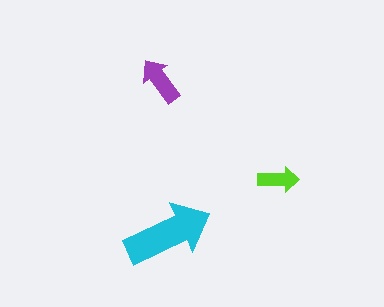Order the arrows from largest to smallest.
the cyan one, the purple one, the lime one.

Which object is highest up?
The purple arrow is topmost.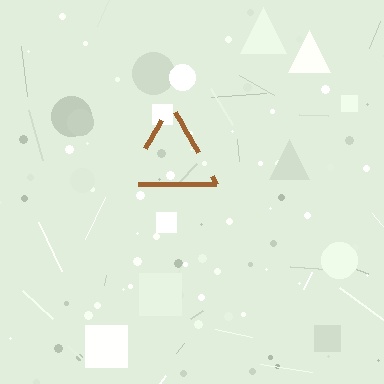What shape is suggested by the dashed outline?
The dashed outline suggests a triangle.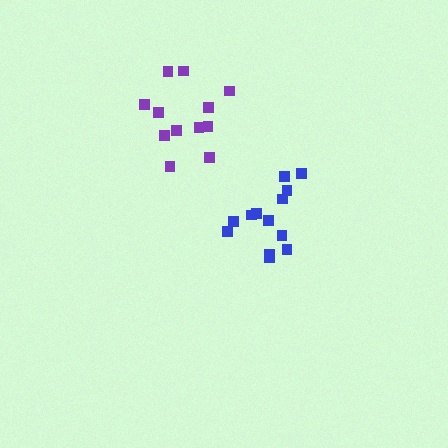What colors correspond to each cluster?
The clusters are colored: blue, purple.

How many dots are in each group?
Group 1: 13 dots, Group 2: 12 dots (25 total).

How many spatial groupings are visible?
There are 2 spatial groupings.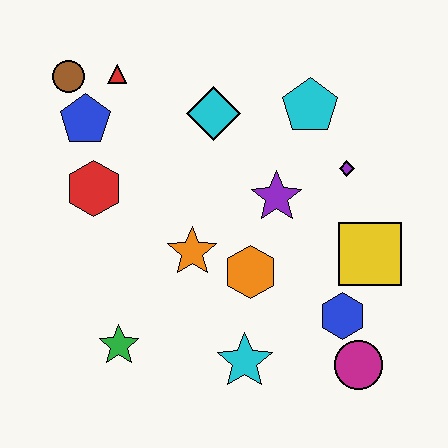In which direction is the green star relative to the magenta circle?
The green star is to the left of the magenta circle.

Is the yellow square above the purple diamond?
No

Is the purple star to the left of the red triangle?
No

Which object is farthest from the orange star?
The brown circle is farthest from the orange star.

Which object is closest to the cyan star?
The orange hexagon is closest to the cyan star.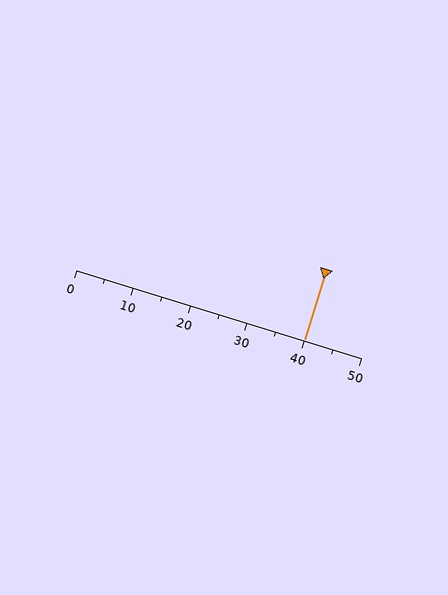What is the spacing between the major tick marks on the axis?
The major ticks are spaced 10 apart.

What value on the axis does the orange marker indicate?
The marker indicates approximately 40.